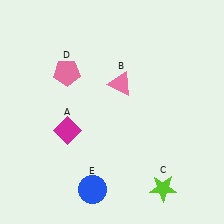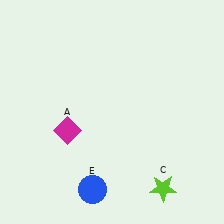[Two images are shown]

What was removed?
The pink pentagon (D), the pink triangle (B) were removed in Image 2.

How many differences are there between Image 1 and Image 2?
There are 2 differences between the two images.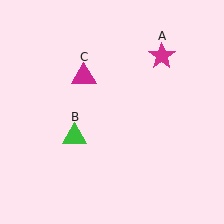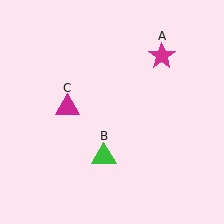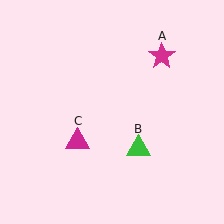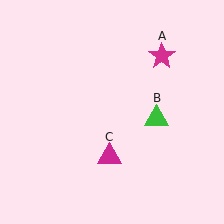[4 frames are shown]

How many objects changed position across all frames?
2 objects changed position: green triangle (object B), magenta triangle (object C).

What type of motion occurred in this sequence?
The green triangle (object B), magenta triangle (object C) rotated counterclockwise around the center of the scene.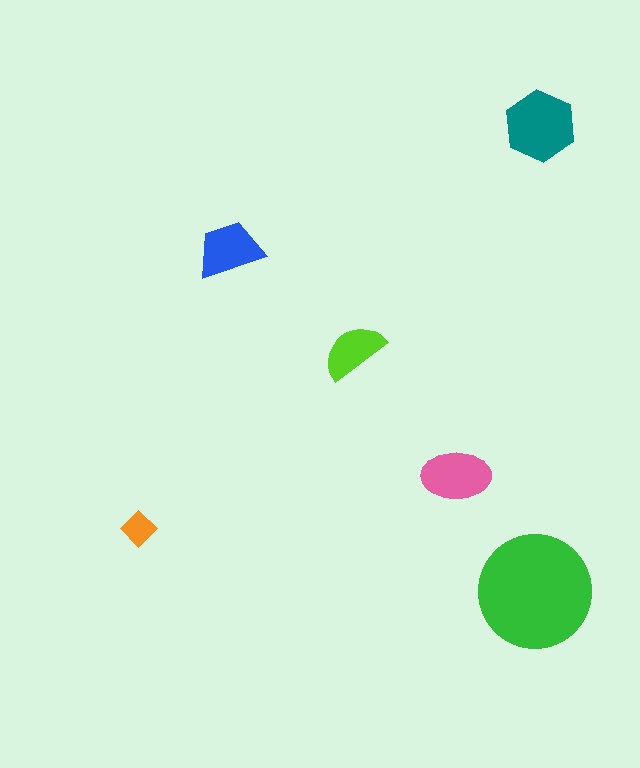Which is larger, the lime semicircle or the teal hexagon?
The teal hexagon.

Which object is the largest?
The green circle.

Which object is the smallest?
The orange diamond.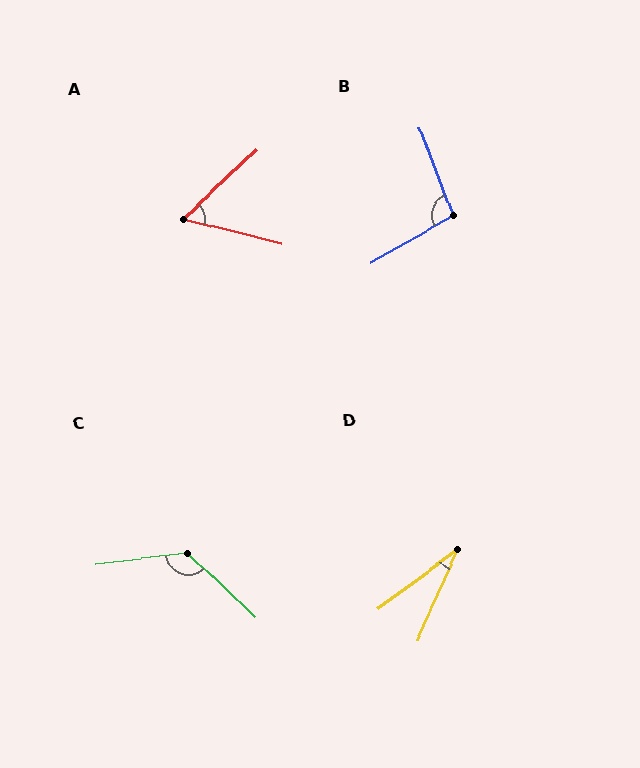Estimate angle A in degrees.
Approximately 57 degrees.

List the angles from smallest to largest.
D (29°), A (57°), B (99°), C (129°).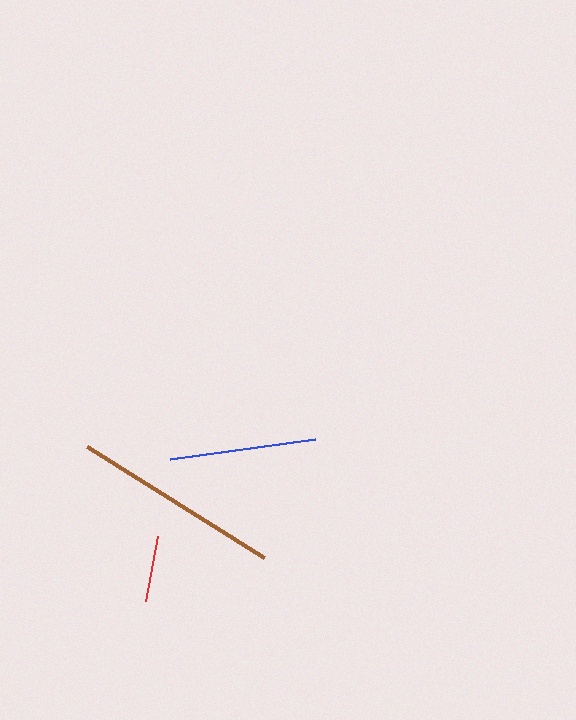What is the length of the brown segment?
The brown segment is approximately 209 pixels long.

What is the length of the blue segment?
The blue segment is approximately 146 pixels long.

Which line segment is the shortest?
The red line is the shortest at approximately 65 pixels.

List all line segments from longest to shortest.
From longest to shortest: brown, blue, red.